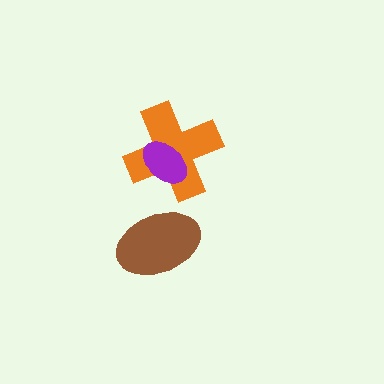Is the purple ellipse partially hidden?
No, no other shape covers it.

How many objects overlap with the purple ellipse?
1 object overlaps with the purple ellipse.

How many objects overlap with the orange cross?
1 object overlaps with the orange cross.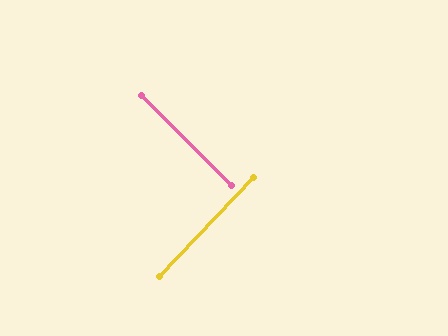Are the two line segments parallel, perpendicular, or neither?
Perpendicular — they meet at approximately 88°.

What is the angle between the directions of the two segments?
Approximately 88 degrees.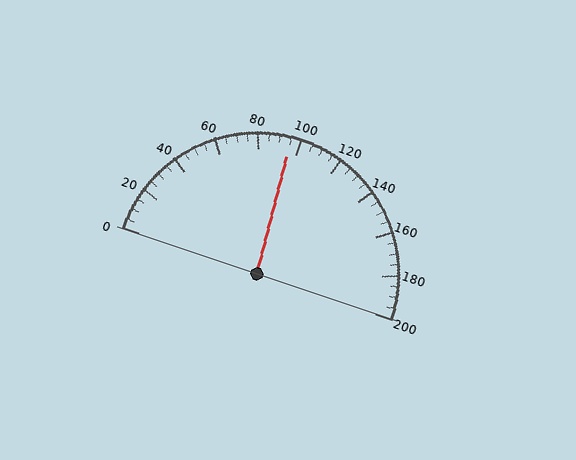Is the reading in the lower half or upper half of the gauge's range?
The reading is in the lower half of the range (0 to 200).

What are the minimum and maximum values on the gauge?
The gauge ranges from 0 to 200.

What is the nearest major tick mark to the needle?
The nearest major tick mark is 100.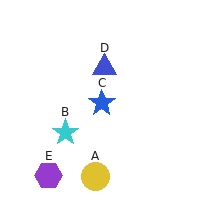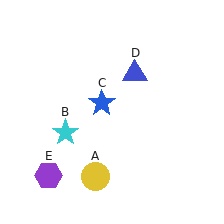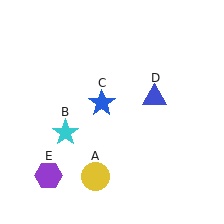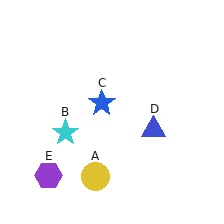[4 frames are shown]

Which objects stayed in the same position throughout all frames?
Yellow circle (object A) and cyan star (object B) and blue star (object C) and purple hexagon (object E) remained stationary.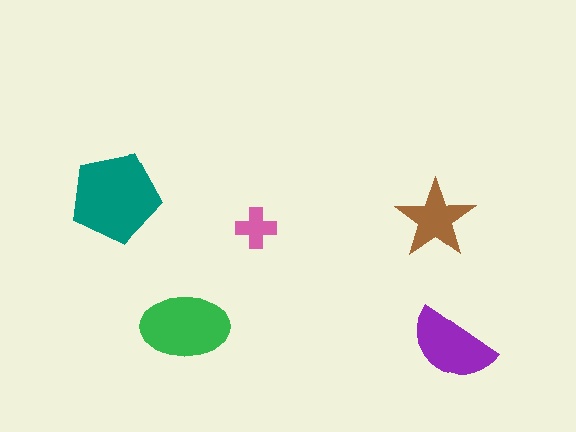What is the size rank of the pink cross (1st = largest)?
5th.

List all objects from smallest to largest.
The pink cross, the brown star, the purple semicircle, the green ellipse, the teal pentagon.